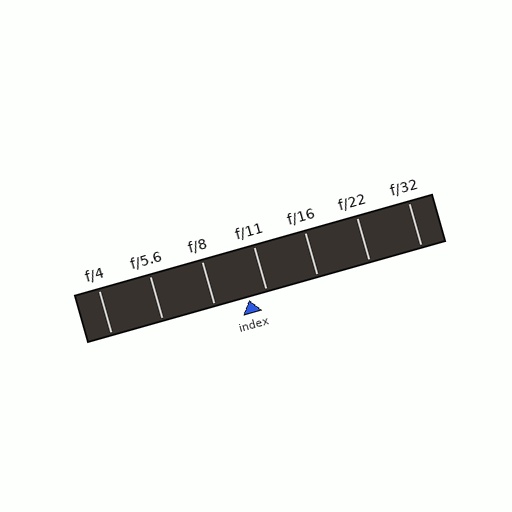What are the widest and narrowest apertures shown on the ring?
The widest aperture shown is f/4 and the narrowest is f/32.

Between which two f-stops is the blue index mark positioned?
The index mark is between f/8 and f/11.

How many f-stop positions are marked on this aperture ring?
There are 7 f-stop positions marked.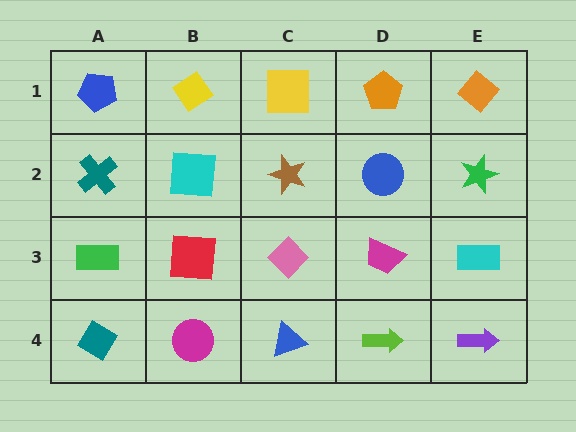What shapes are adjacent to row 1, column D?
A blue circle (row 2, column D), a yellow square (row 1, column C), an orange diamond (row 1, column E).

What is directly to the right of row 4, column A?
A magenta circle.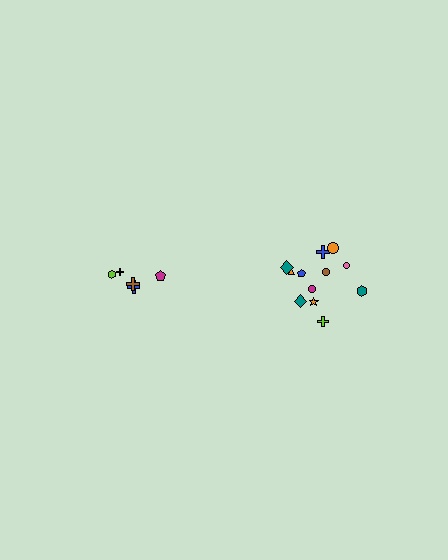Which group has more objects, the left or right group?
The right group.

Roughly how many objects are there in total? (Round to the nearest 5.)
Roughly 15 objects in total.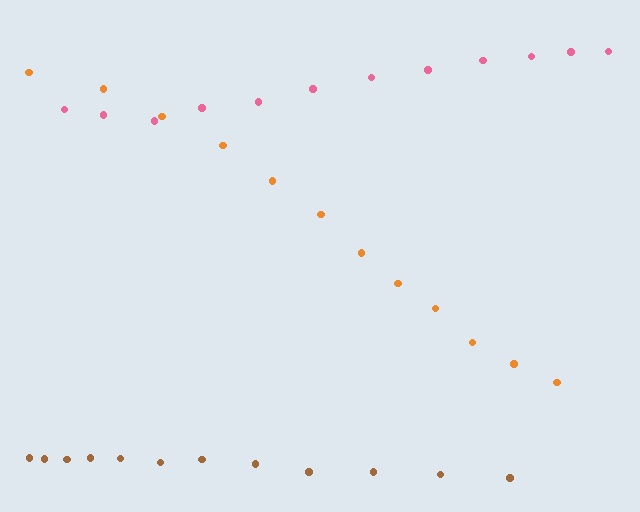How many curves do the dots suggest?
There are 3 distinct paths.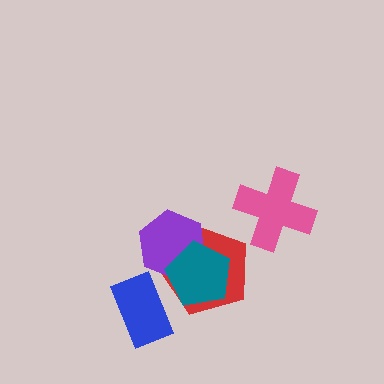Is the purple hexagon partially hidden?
Yes, it is partially covered by another shape.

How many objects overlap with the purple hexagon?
2 objects overlap with the purple hexagon.